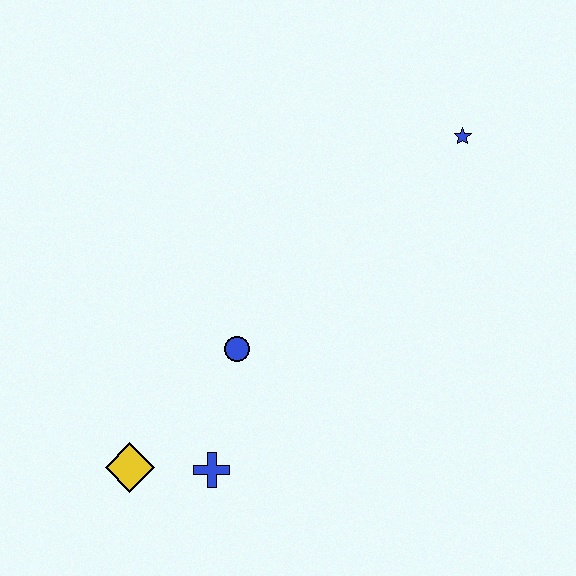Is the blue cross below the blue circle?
Yes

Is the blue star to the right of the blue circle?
Yes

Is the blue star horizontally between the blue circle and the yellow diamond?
No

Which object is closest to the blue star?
The blue circle is closest to the blue star.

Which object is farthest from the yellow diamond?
The blue star is farthest from the yellow diamond.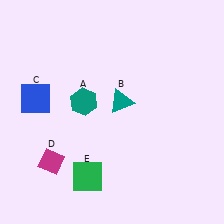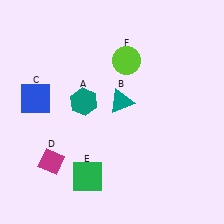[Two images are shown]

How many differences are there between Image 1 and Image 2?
There is 1 difference between the two images.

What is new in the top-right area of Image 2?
A lime circle (F) was added in the top-right area of Image 2.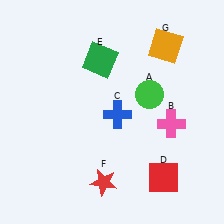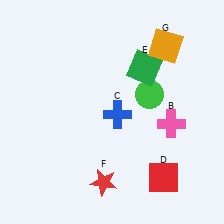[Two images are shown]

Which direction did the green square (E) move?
The green square (E) moved right.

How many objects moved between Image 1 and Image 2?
1 object moved between the two images.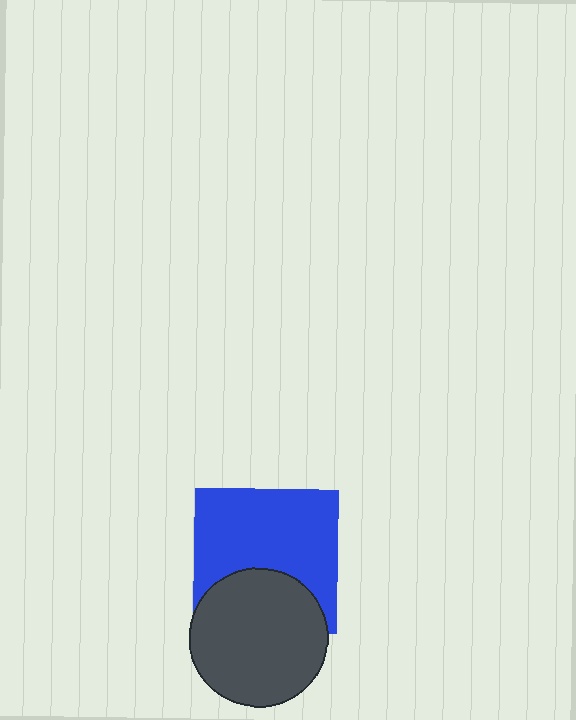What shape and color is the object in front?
The object in front is a dark gray circle.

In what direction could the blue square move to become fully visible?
The blue square could move up. That would shift it out from behind the dark gray circle entirely.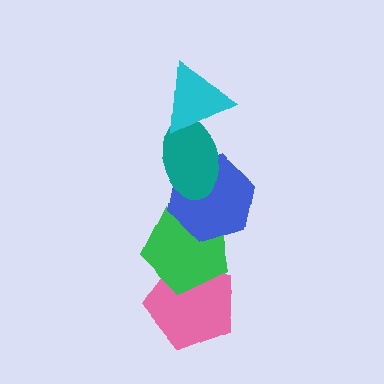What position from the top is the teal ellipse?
The teal ellipse is 2nd from the top.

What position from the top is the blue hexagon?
The blue hexagon is 3rd from the top.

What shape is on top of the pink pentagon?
The green pentagon is on top of the pink pentagon.